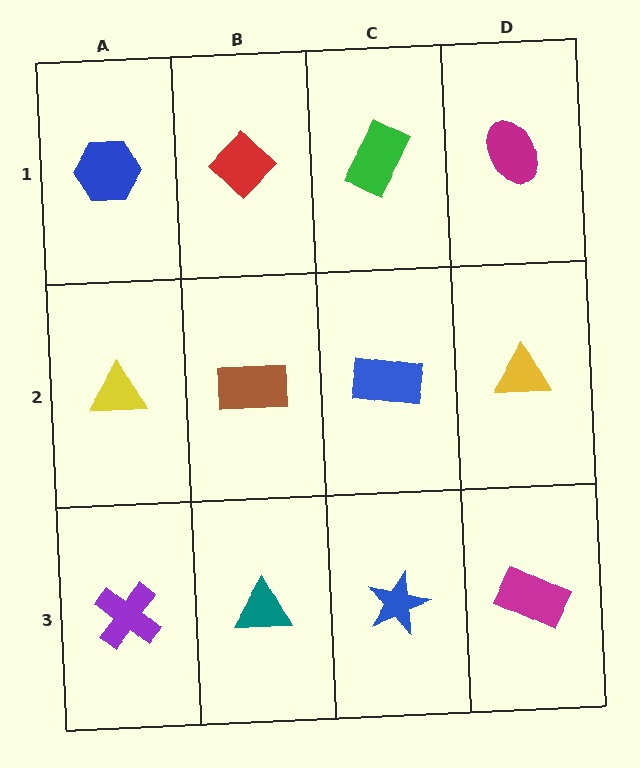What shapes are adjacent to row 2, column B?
A red diamond (row 1, column B), a teal triangle (row 3, column B), a yellow triangle (row 2, column A), a blue rectangle (row 2, column C).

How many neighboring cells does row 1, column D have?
2.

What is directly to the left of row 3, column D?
A blue star.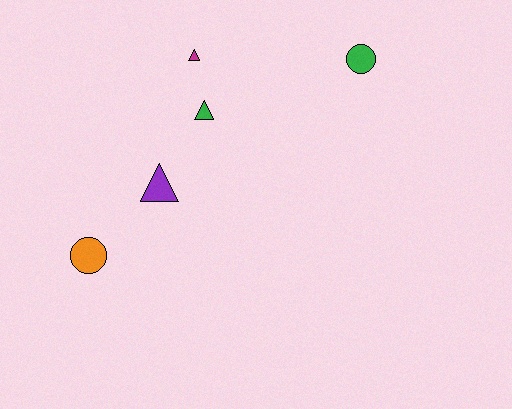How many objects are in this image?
There are 5 objects.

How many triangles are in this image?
There are 3 triangles.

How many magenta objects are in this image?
There is 1 magenta object.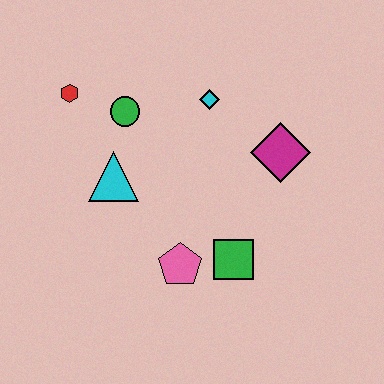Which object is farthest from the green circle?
The green square is farthest from the green circle.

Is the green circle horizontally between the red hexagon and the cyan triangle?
No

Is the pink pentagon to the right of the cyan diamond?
No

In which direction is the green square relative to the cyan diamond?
The green square is below the cyan diamond.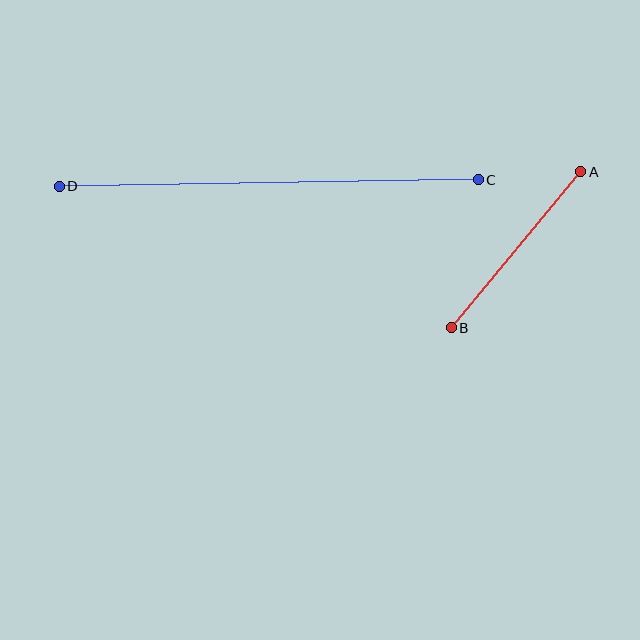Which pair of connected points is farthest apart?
Points C and D are farthest apart.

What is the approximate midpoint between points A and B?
The midpoint is at approximately (516, 250) pixels.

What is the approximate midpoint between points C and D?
The midpoint is at approximately (269, 183) pixels.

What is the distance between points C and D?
The distance is approximately 419 pixels.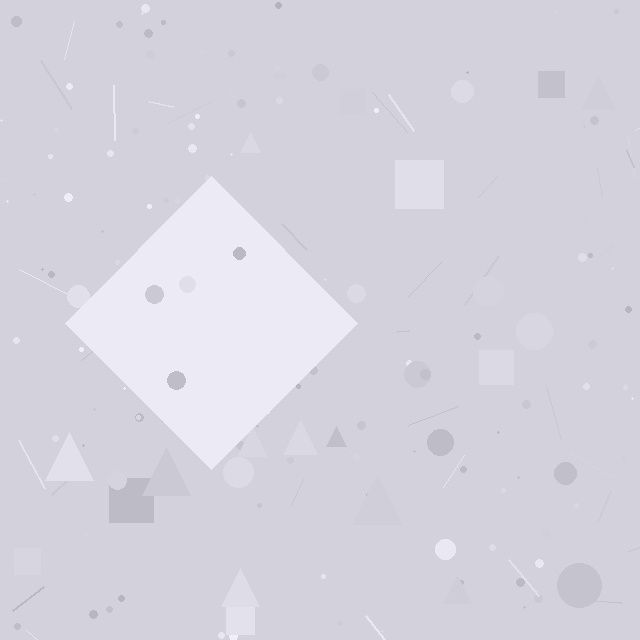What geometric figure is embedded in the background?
A diamond is embedded in the background.